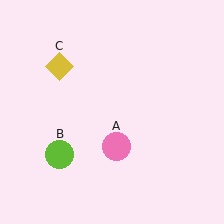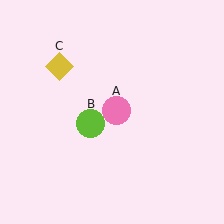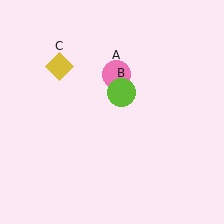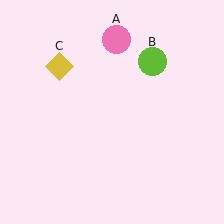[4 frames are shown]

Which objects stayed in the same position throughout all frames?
Yellow diamond (object C) remained stationary.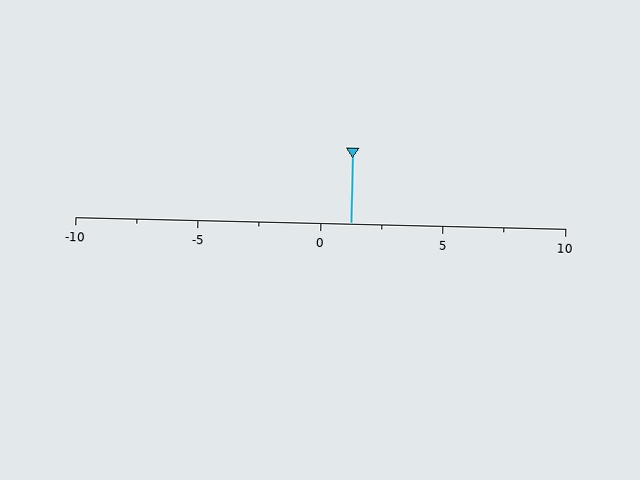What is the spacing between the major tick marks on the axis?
The major ticks are spaced 5 apart.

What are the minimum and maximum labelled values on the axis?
The axis runs from -10 to 10.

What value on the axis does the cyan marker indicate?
The marker indicates approximately 1.2.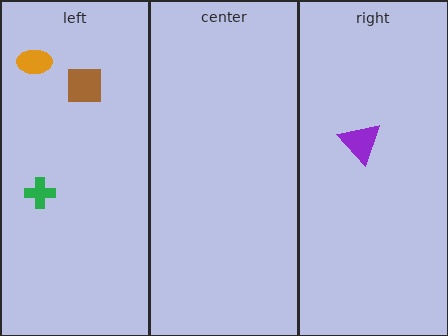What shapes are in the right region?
The purple triangle.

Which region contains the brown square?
The left region.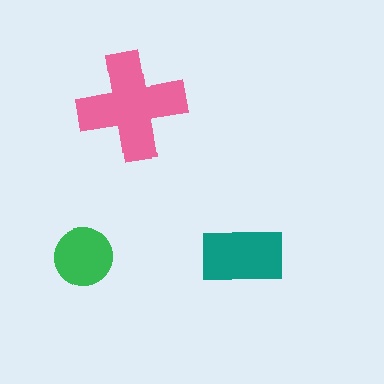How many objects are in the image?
There are 3 objects in the image.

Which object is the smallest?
The green circle.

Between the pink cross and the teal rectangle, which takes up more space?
The pink cross.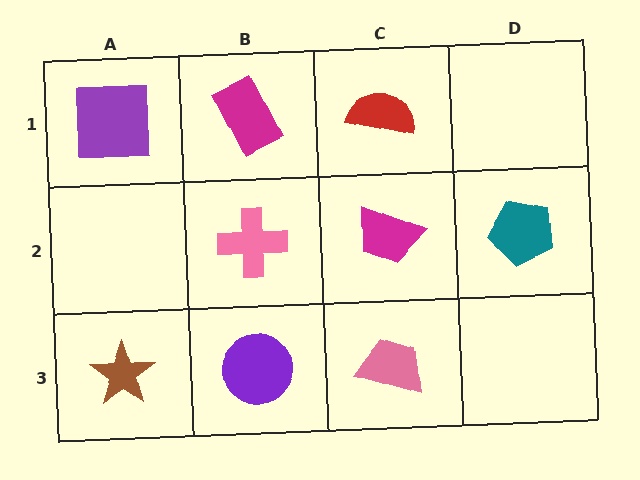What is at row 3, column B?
A purple circle.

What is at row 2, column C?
A magenta trapezoid.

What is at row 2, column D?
A teal pentagon.